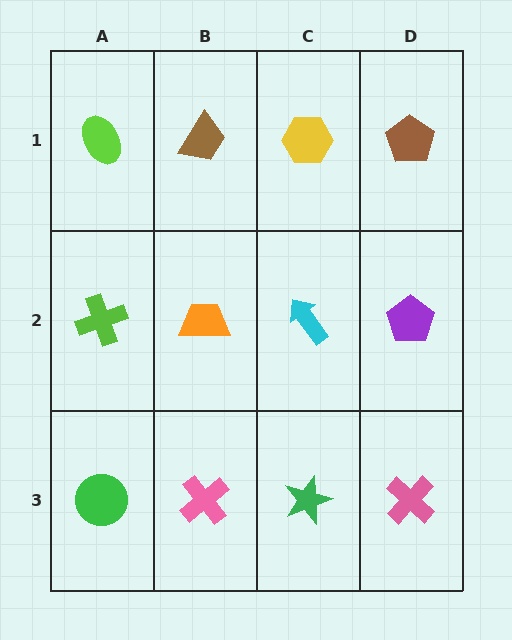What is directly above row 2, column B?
A brown trapezoid.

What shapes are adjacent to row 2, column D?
A brown pentagon (row 1, column D), a pink cross (row 3, column D), a cyan arrow (row 2, column C).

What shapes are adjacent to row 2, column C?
A yellow hexagon (row 1, column C), a green star (row 3, column C), an orange trapezoid (row 2, column B), a purple pentagon (row 2, column D).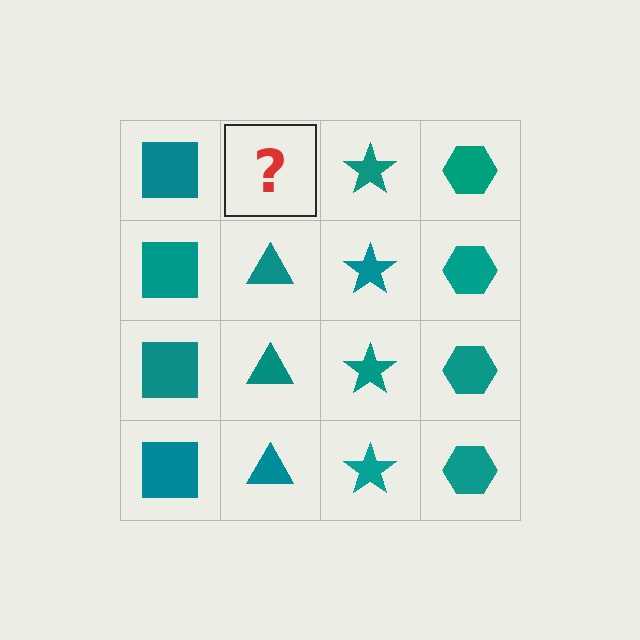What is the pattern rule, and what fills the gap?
The rule is that each column has a consistent shape. The gap should be filled with a teal triangle.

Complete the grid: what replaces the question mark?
The question mark should be replaced with a teal triangle.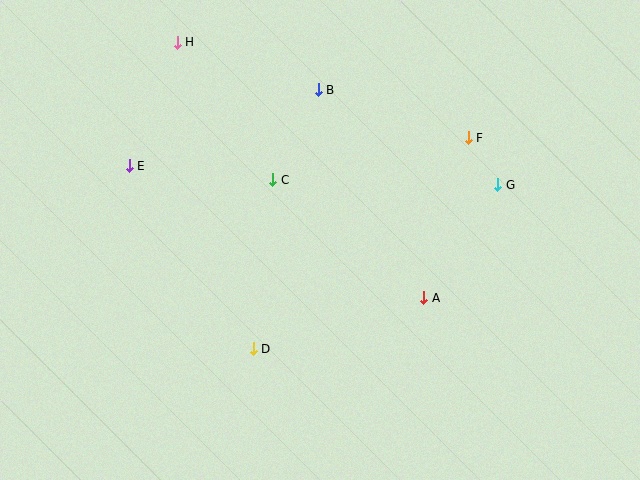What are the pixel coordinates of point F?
Point F is at (468, 138).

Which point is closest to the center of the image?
Point C at (273, 180) is closest to the center.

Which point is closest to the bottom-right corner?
Point A is closest to the bottom-right corner.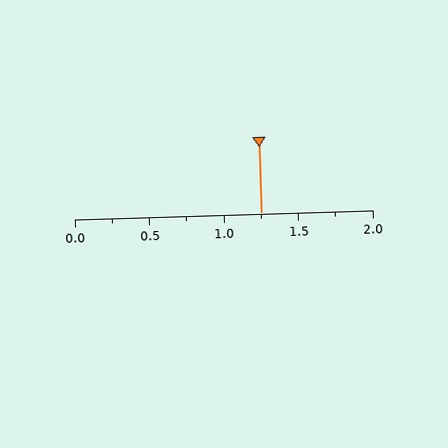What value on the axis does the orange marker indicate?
The marker indicates approximately 1.25.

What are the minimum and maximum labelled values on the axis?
The axis runs from 0.0 to 2.0.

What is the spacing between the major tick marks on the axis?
The major ticks are spaced 0.5 apart.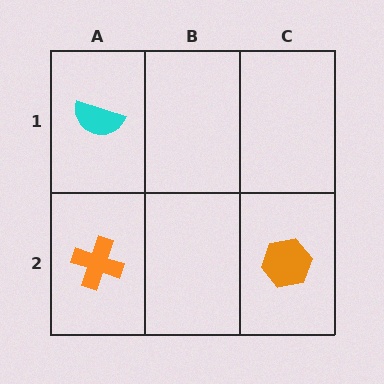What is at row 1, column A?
A cyan semicircle.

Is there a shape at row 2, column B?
No, that cell is empty.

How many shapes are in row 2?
2 shapes.